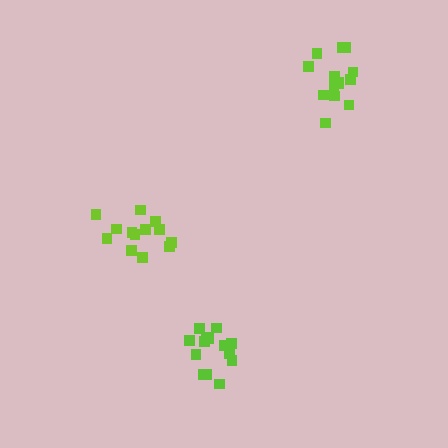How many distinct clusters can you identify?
There are 3 distinct clusters.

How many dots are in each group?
Group 1: 13 dots, Group 2: 14 dots, Group 3: 14 dots (41 total).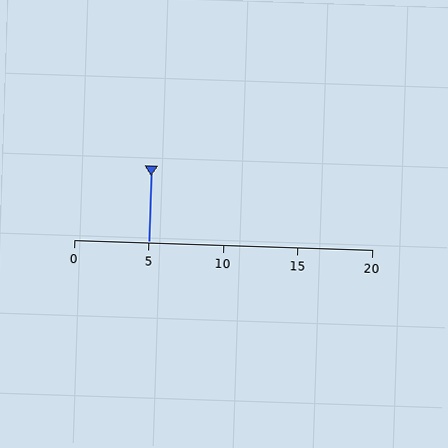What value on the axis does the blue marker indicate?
The marker indicates approximately 5.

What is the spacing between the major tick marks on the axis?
The major ticks are spaced 5 apart.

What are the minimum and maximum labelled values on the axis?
The axis runs from 0 to 20.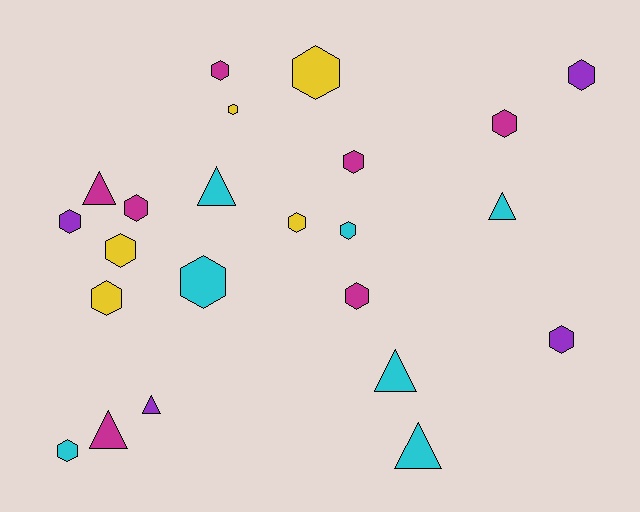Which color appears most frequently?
Magenta, with 7 objects.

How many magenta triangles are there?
There are 2 magenta triangles.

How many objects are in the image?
There are 23 objects.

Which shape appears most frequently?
Hexagon, with 16 objects.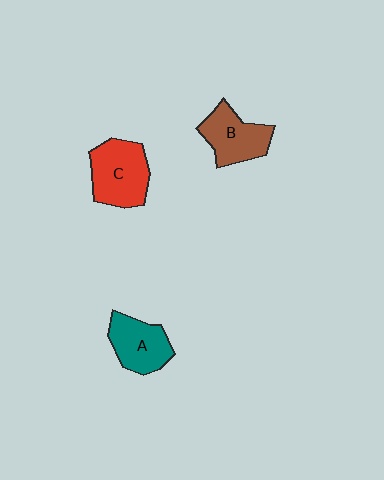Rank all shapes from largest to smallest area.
From largest to smallest: C (red), B (brown), A (teal).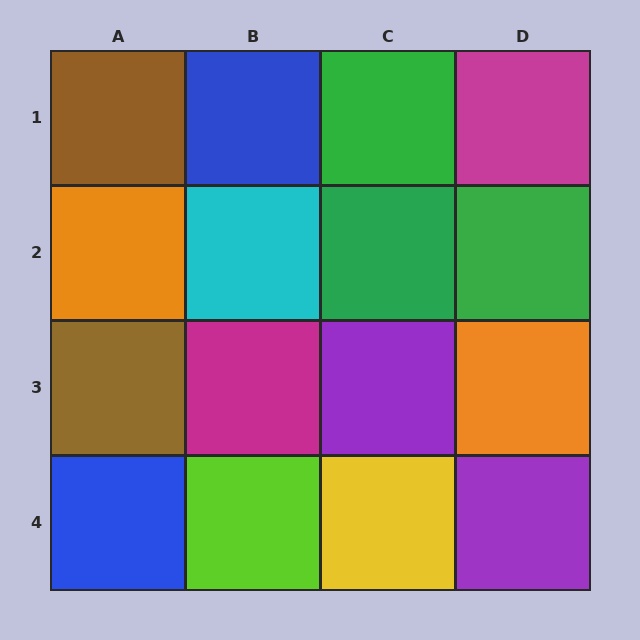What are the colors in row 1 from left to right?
Brown, blue, green, magenta.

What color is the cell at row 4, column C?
Yellow.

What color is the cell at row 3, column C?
Purple.